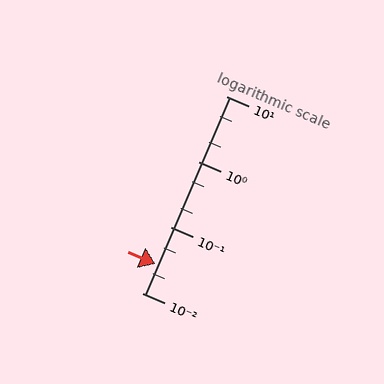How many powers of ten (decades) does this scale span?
The scale spans 3 decades, from 0.01 to 10.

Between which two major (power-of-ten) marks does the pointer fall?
The pointer is between 0.01 and 0.1.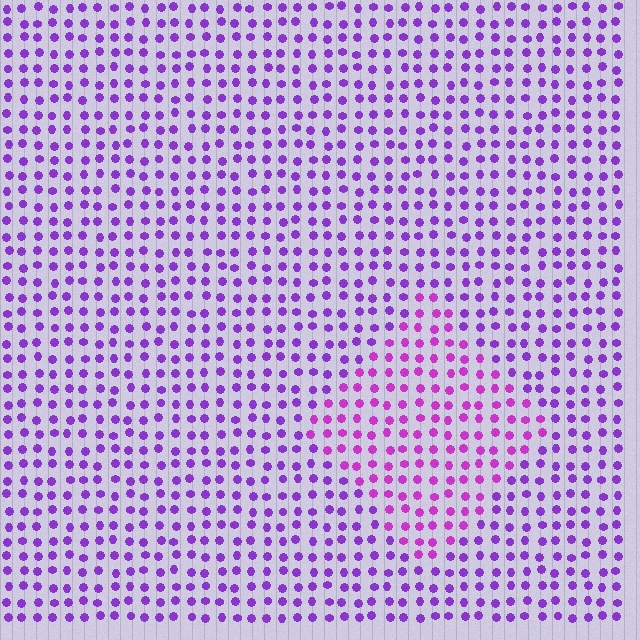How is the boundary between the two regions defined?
The boundary is defined purely by a slight shift in hue (about 26 degrees). Spacing, size, and orientation are identical on both sides.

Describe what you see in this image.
The image is filled with small purple elements in a uniform arrangement. A diamond-shaped region is visible where the elements are tinted to a slightly different hue, forming a subtle color boundary.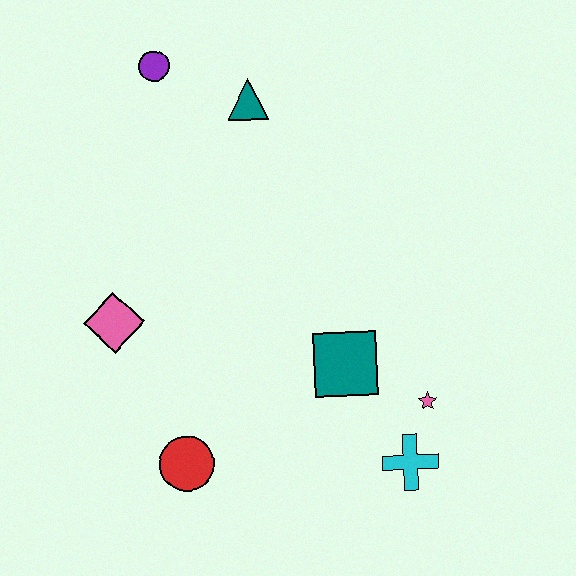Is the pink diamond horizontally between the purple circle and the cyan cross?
No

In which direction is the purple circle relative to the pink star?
The purple circle is above the pink star.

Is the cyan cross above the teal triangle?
No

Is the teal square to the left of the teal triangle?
No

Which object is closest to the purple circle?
The teal triangle is closest to the purple circle.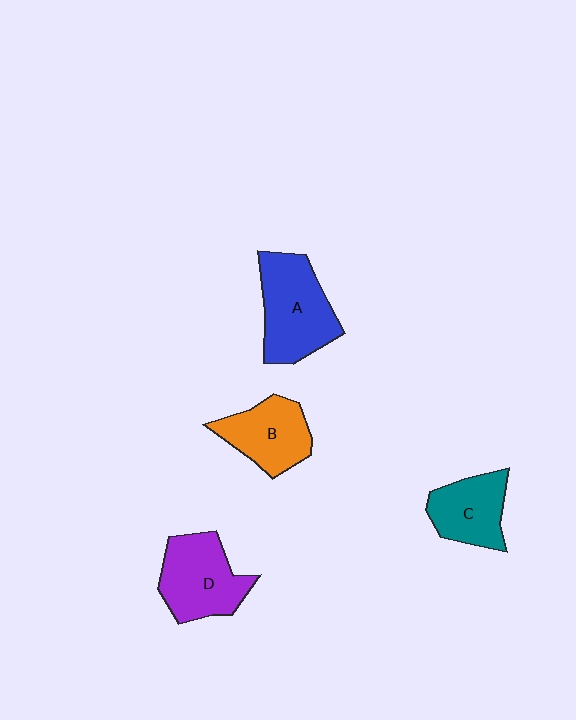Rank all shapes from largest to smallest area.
From largest to smallest: A (blue), D (purple), B (orange), C (teal).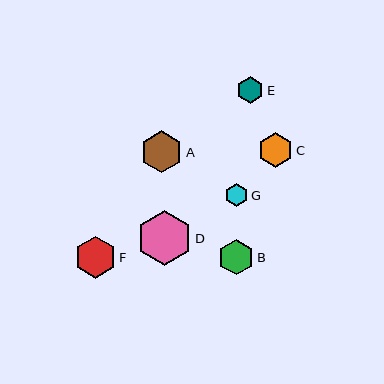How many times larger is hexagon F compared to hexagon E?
Hexagon F is approximately 1.5 times the size of hexagon E.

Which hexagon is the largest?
Hexagon D is the largest with a size of approximately 55 pixels.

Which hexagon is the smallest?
Hexagon G is the smallest with a size of approximately 22 pixels.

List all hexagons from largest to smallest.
From largest to smallest: D, F, A, B, C, E, G.